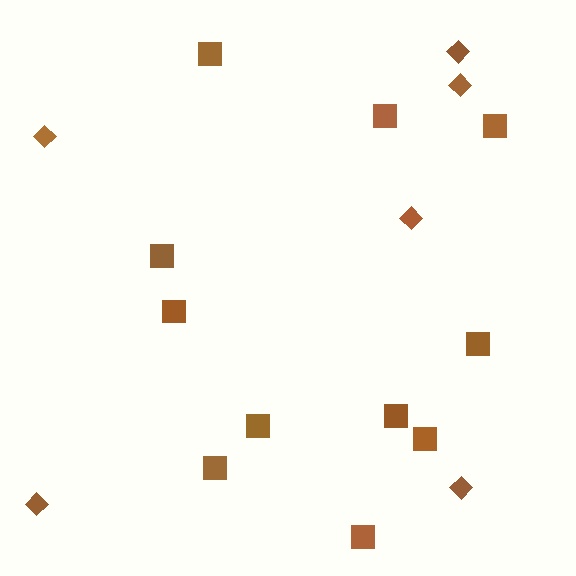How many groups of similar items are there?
There are 2 groups: one group of squares (11) and one group of diamonds (6).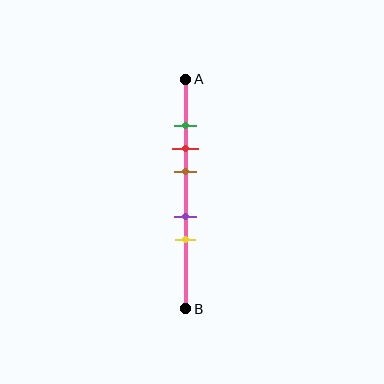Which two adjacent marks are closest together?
The green and red marks are the closest adjacent pair.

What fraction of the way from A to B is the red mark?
The red mark is approximately 30% (0.3) of the way from A to B.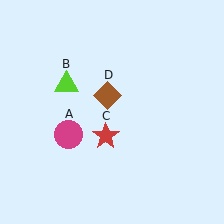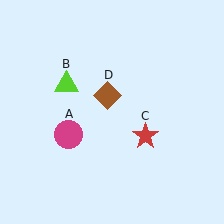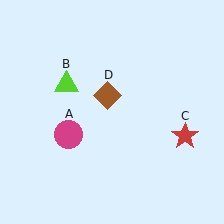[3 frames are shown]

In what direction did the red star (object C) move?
The red star (object C) moved right.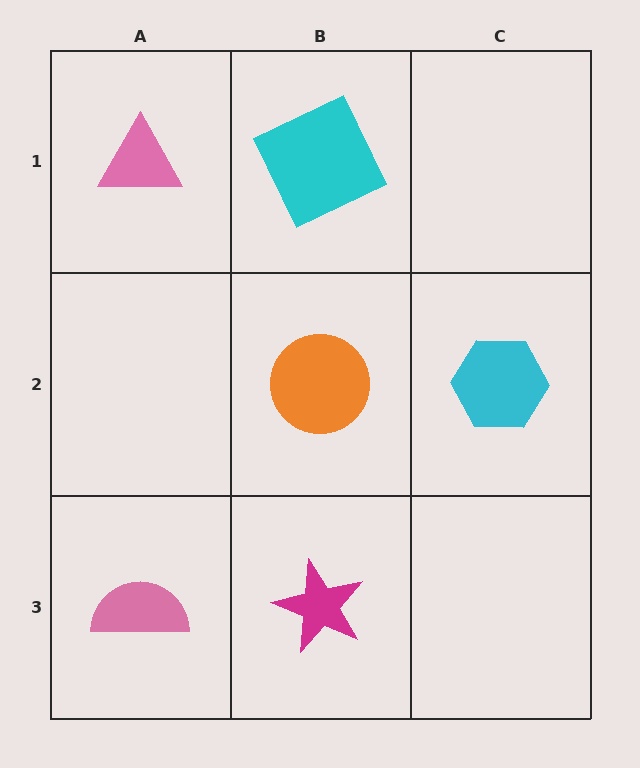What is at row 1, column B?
A cyan square.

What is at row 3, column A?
A pink semicircle.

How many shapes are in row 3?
2 shapes.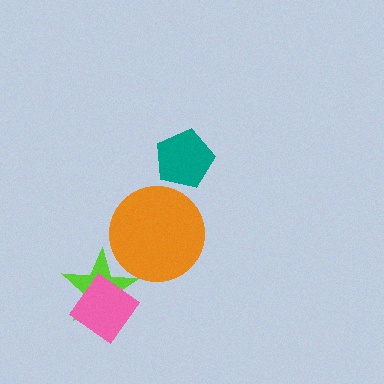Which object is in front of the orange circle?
The lime star is in front of the orange circle.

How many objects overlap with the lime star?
2 objects overlap with the lime star.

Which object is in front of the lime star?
The pink diamond is in front of the lime star.